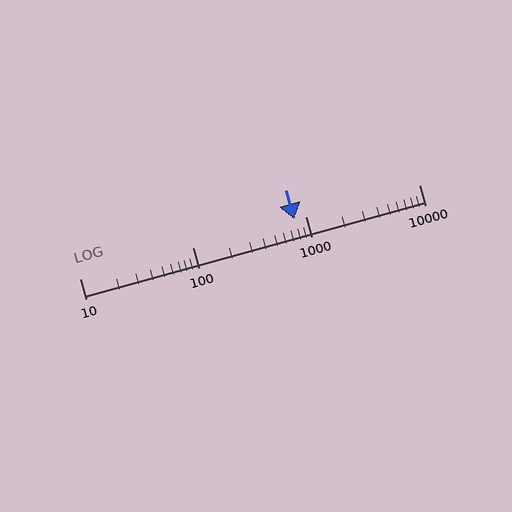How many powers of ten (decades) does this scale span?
The scale spans 3 decades, from 10 to 10000.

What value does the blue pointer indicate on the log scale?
The pointer indicates approximately 780.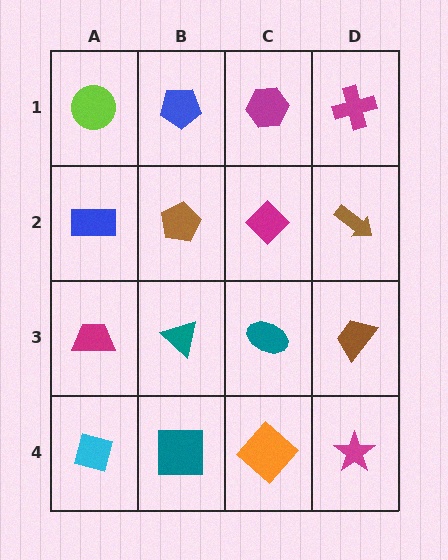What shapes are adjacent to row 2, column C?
A magenta hexagon (row 1, column C), a teal ellipse (row 3, column C), a brown pentagon (row 2, column B), a brown arrow (row 2, column D).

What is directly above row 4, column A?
A magenta trapezoid.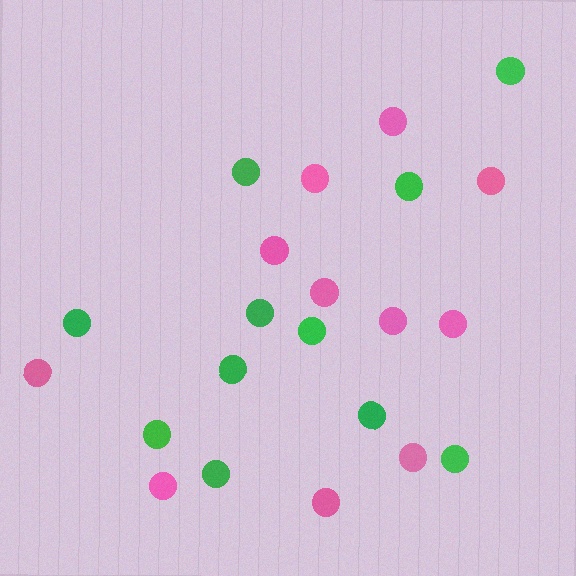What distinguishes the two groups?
There are 2 groups: one group of green circles (11) and one group of pink circles (11).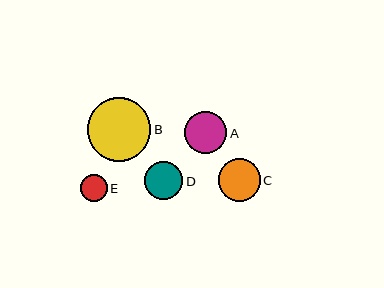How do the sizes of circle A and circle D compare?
Circle A and circle D are approximately the same size.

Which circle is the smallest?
Circle E is the smallest with a size of approximately 27 pixels.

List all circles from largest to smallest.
From largest to smallest: B, C, A, D, E.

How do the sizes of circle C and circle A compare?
Circle C and circle A are approximately the same size.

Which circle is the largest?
Circle B is the largest with a size of approximately 63 pixels.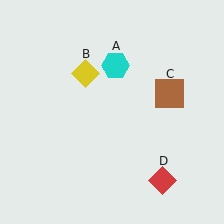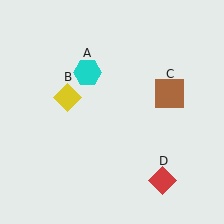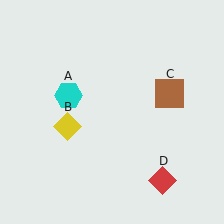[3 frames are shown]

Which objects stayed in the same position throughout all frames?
Brown square (object C) and red diamond (object D) remained stationary.